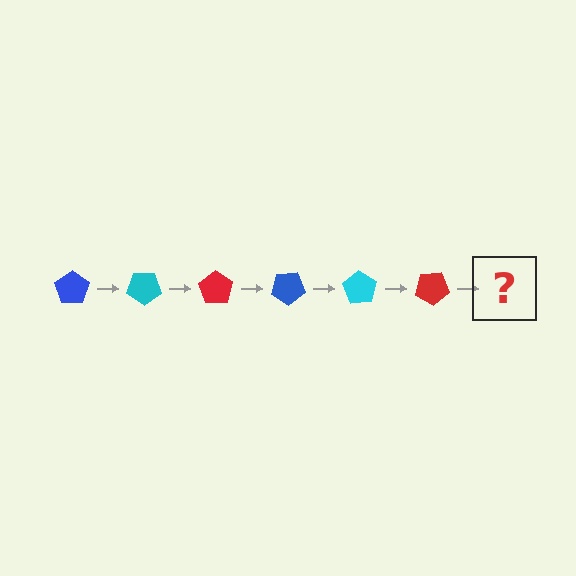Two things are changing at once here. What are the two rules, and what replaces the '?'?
The two rules are that it rotates 35 degrees each step and the color cycles through blue, cyan, and red. The '?' should be a blue pentagon, rotated 210 degrees from the start.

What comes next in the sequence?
The next element should be a blue pentagon, rotated 210 degrees from the start.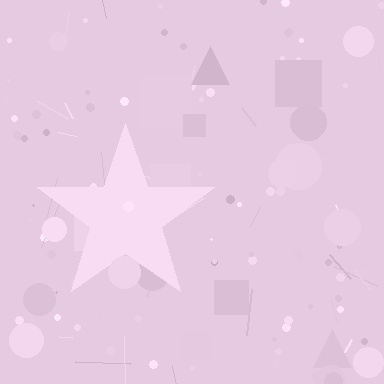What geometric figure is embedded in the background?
A star is embedded in the background.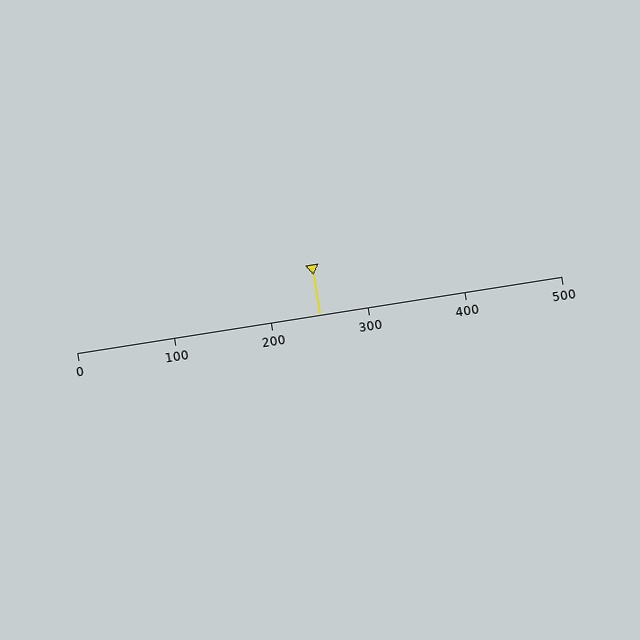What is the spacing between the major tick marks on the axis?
The major ticks are spaced 100 apart.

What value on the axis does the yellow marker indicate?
The marker indicates approximately 250.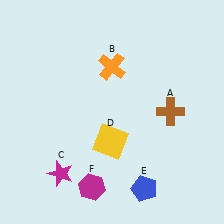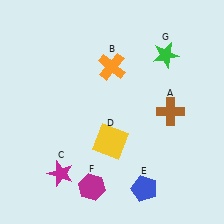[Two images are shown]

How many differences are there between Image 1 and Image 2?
There is 1 difference between the two images.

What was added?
A green star (G) was added in Image 2.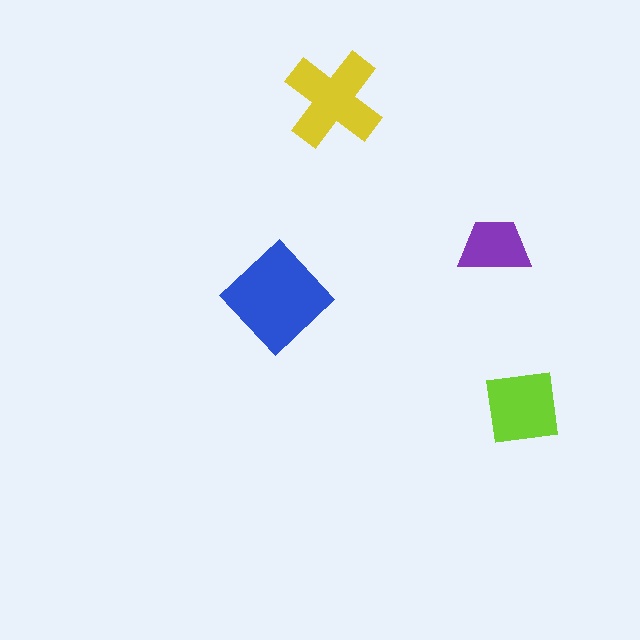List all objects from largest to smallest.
The blue diamond, the yellow cross, the lime square, the purple trapezoid.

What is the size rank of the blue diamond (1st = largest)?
1st.